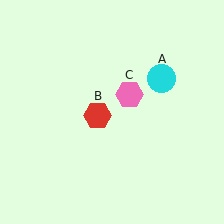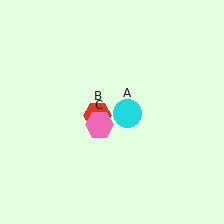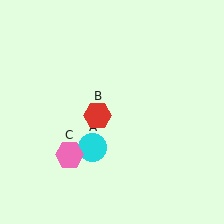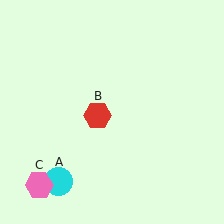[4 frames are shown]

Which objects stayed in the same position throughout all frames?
Red hexagon (object B) remained stationary.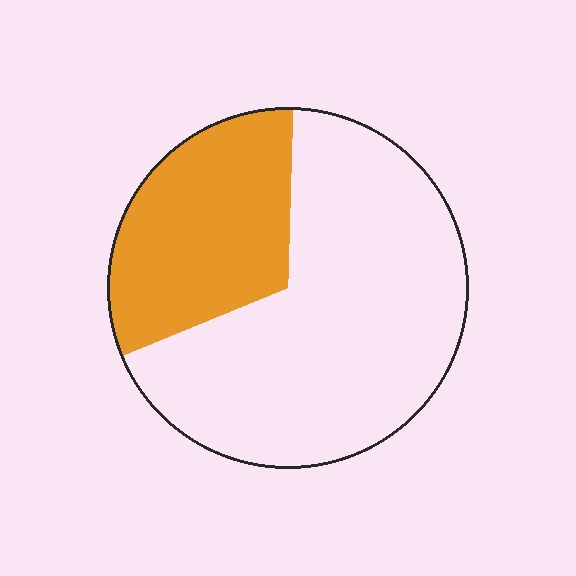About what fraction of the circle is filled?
About one third (1/3).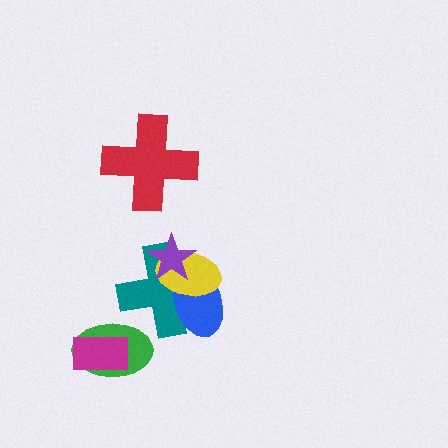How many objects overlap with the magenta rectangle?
1 object overlaps with the magenta rectangle.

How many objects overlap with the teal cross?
3 objects overlap with the teal cross.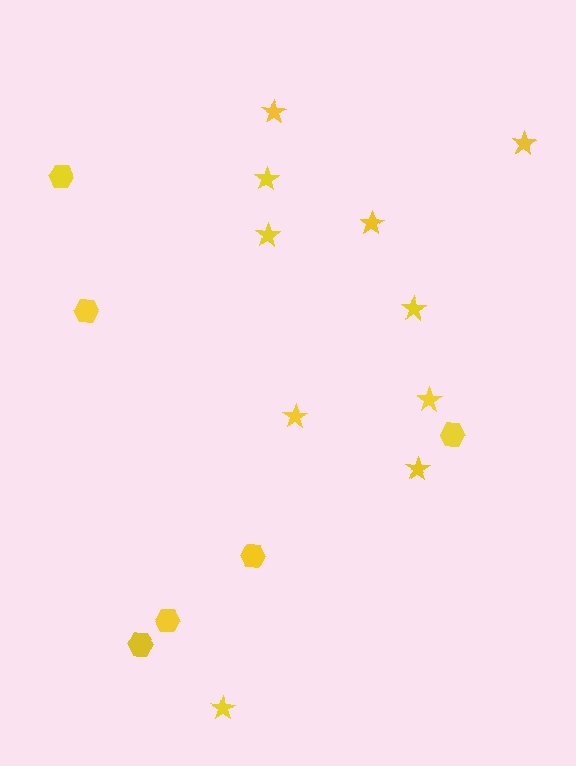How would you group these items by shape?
There are 2 groups: one group of stars (10) and one group of hexagons (6).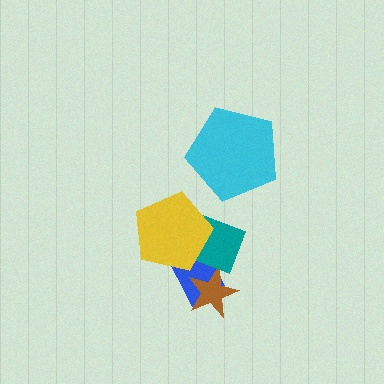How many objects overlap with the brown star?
2 objects overlap with the brown star.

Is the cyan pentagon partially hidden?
No, no other shape covers it.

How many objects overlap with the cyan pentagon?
0 objects overlap with the cyan pentagon.